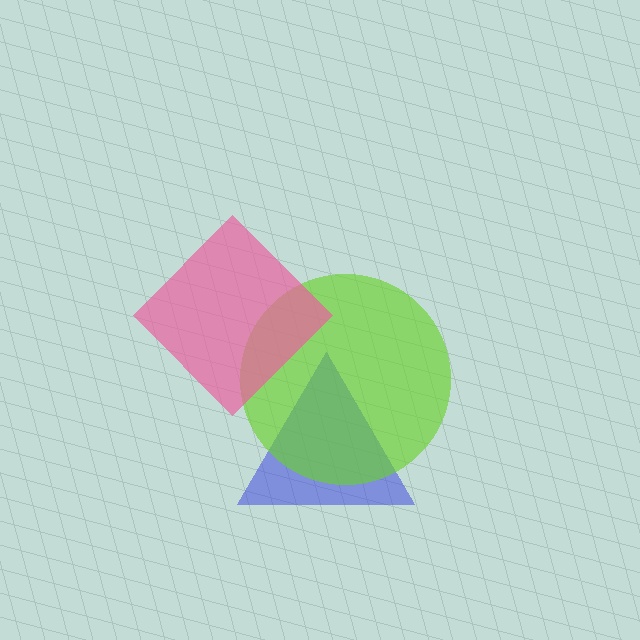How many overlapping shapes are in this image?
There are 3 overlapping shapes in the image.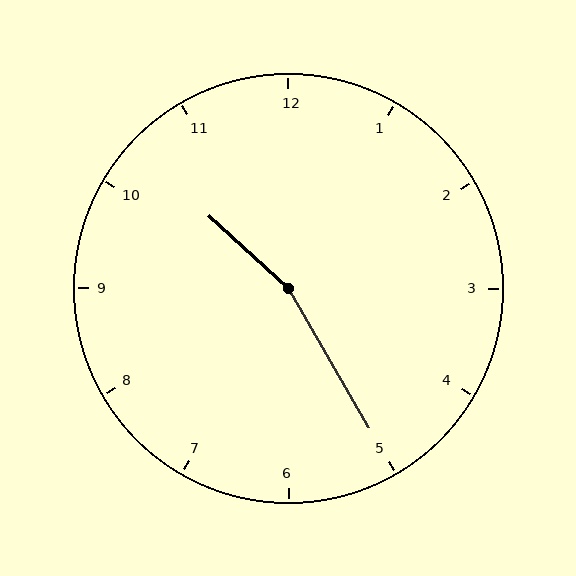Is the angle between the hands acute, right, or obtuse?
It is obtuse.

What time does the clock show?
10:25.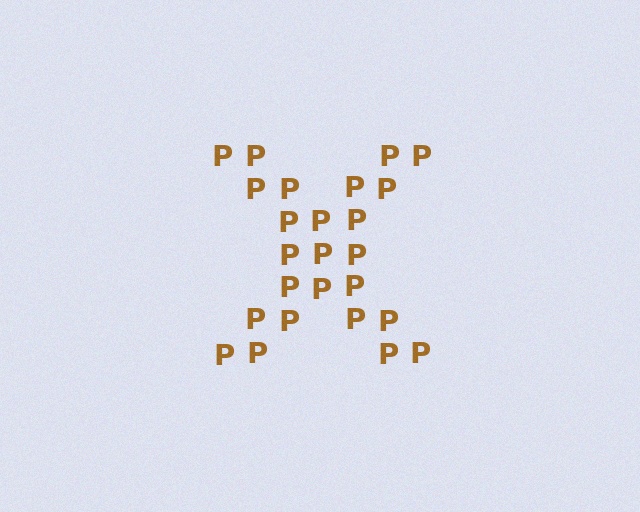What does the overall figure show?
The overall figure shows the letter X.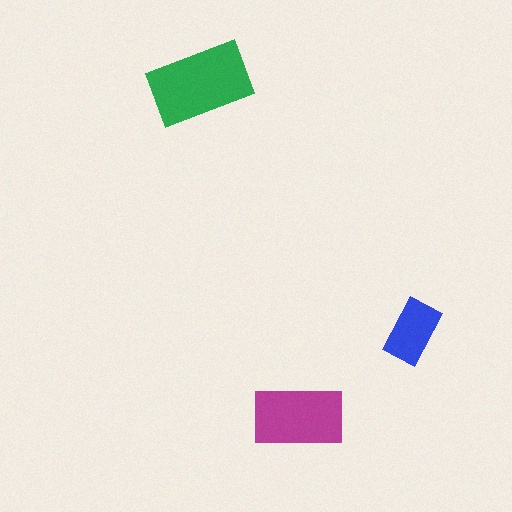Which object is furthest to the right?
The blue rectangle is rightmost.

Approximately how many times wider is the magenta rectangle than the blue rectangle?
About 1.5 times wider.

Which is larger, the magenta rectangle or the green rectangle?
The green one.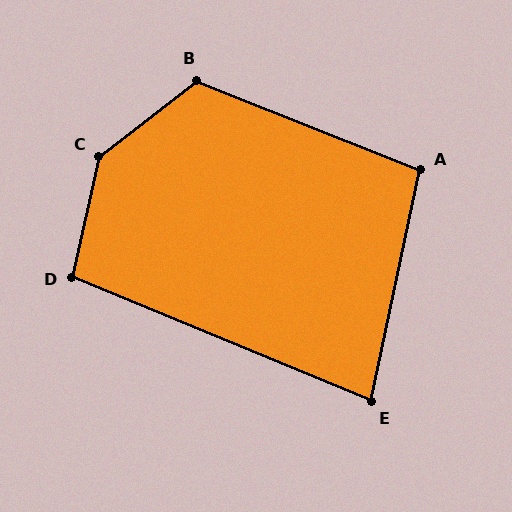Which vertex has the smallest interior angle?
E, at approximately 80 degrees.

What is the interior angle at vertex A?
Approximately 100 degrees (obtuse).